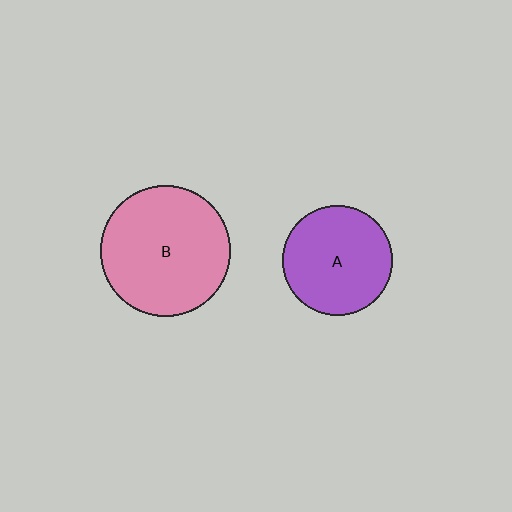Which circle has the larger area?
Circle B (pink).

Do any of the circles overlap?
No, none of the circles overlap.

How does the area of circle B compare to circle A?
Approximately 1.4 times.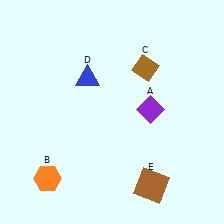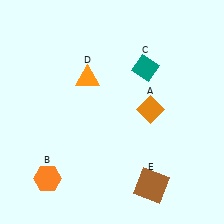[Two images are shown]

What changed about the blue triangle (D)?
In Image 1, D is blue. In Image 2, it changed to orange.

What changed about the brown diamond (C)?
In Image 1, C is brown. In Image 2, it changed to teal.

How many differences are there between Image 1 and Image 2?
There are 3 differences between the two images.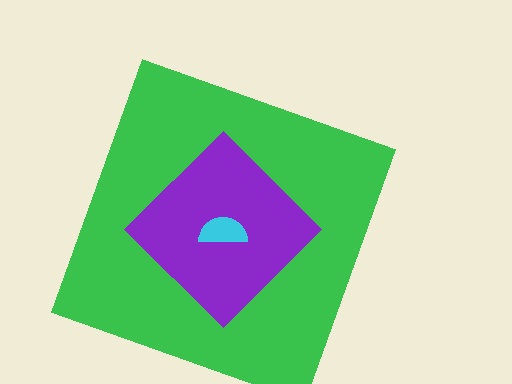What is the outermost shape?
The green square.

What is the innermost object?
The cyan semicircle.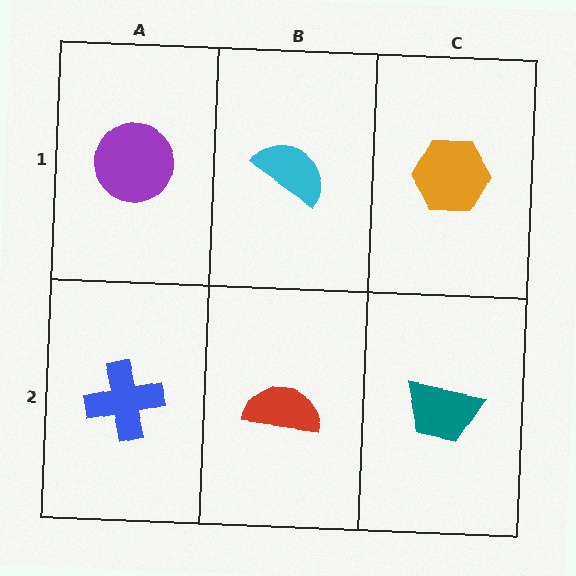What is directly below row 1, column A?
A blue cross.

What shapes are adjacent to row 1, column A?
A blue cross (row 2, column A), a cyan semicircle (row 1, column B).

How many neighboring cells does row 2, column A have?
2.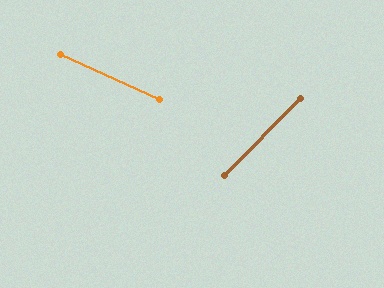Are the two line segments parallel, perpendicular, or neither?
Neither parallel nor perpendicular — they differ by about 70°.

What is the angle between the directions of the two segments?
Approximately 70 degrees.